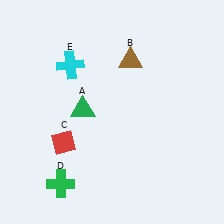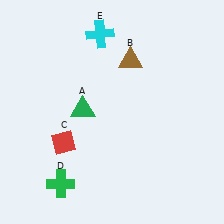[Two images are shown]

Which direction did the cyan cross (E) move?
The cyan cross (E) moved up.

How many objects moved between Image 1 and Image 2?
1 object moved between the two images.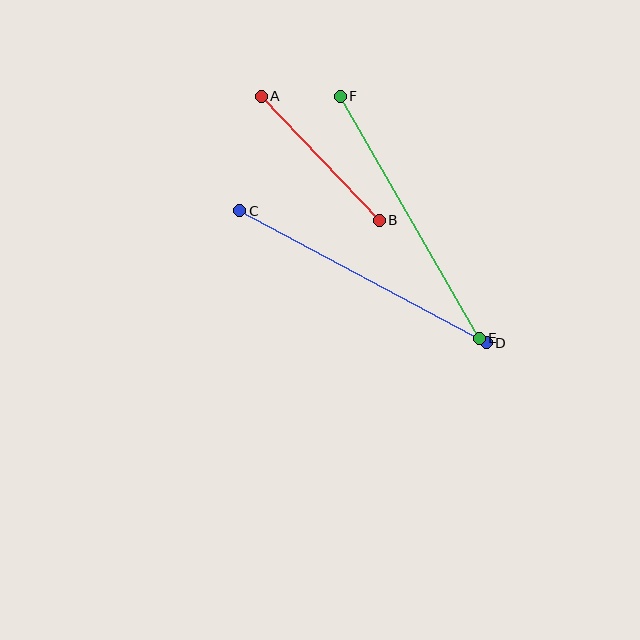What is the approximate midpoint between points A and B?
The midpoint is at approximately (320, 158) pixels.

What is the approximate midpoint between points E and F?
The midpoint is at approximately (410, 217) pixels.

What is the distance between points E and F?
The distance is approximately 279 pixels.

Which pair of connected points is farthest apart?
Points C and D are farthest apart.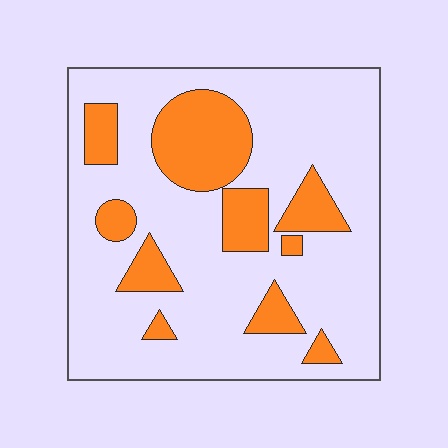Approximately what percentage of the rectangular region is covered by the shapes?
Approximately 25%.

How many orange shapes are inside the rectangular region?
10.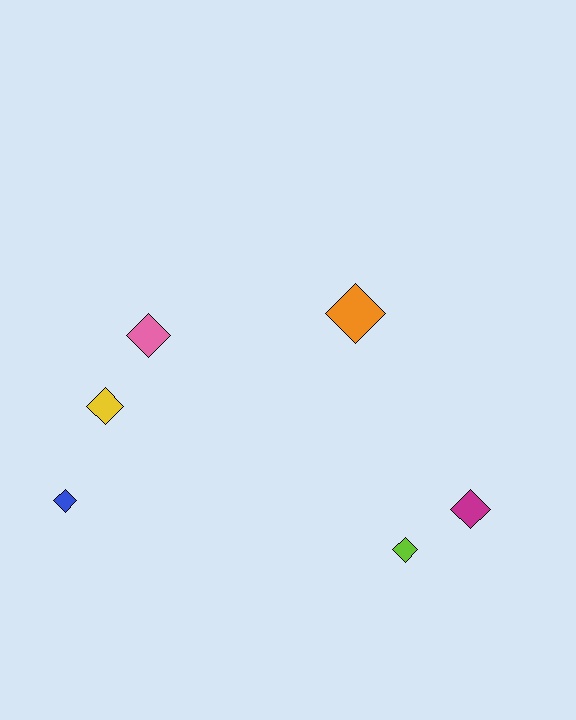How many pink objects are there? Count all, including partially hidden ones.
There is 1 pink object.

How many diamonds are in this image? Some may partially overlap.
There are 6 diamonds.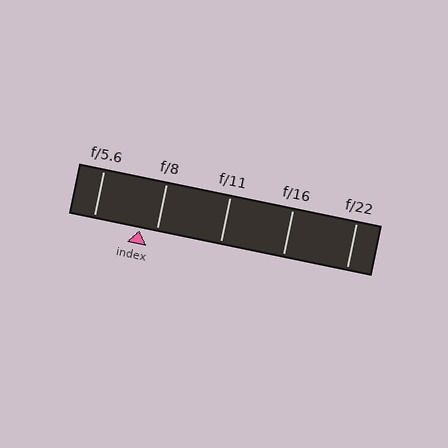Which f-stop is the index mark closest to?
The index mark is closest to f/8.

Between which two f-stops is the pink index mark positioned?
The index mark is between f/5.6 and f/8.